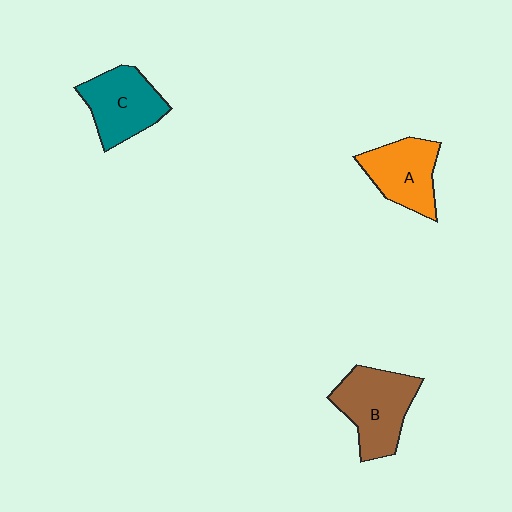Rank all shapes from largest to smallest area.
From largest to smallest: B (brown), C (teal), A (orange).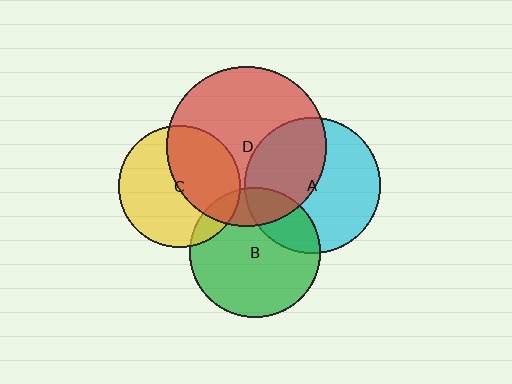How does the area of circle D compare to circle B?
Approximately 1.5 times.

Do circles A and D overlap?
Yes.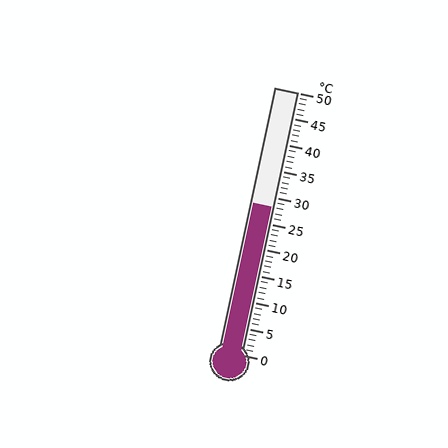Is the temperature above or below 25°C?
The temperature is above 25°C.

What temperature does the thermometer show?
The thermometer shows approximately 28°C.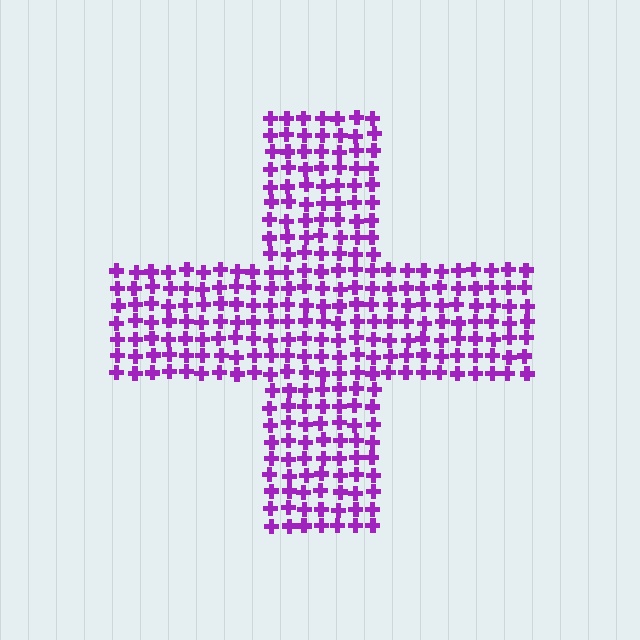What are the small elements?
The small elements are crosses.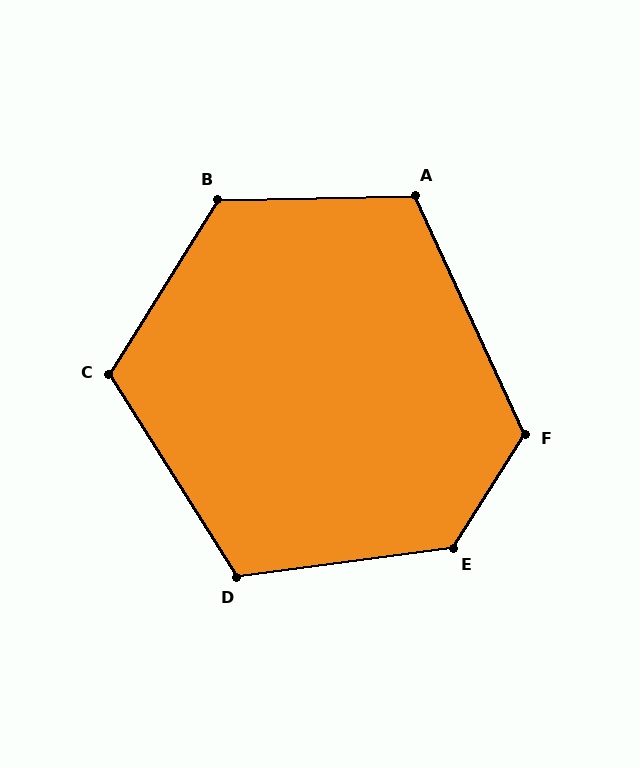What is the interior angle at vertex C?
Approximately 116 degrees (obtuse).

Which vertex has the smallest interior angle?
A, at approximately 114 degrees.